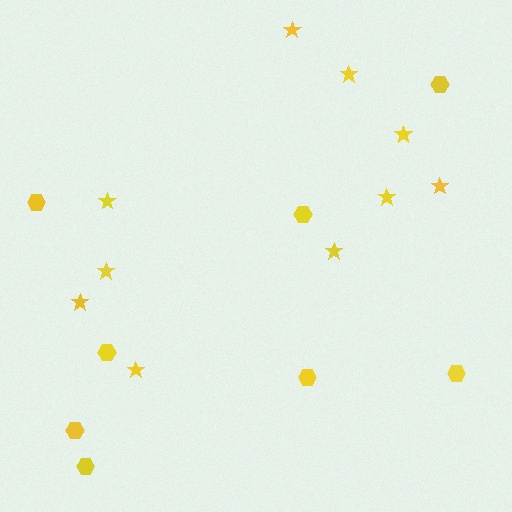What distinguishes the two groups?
There are 2 groups: one group of stars (10) and one group of hexagons (8).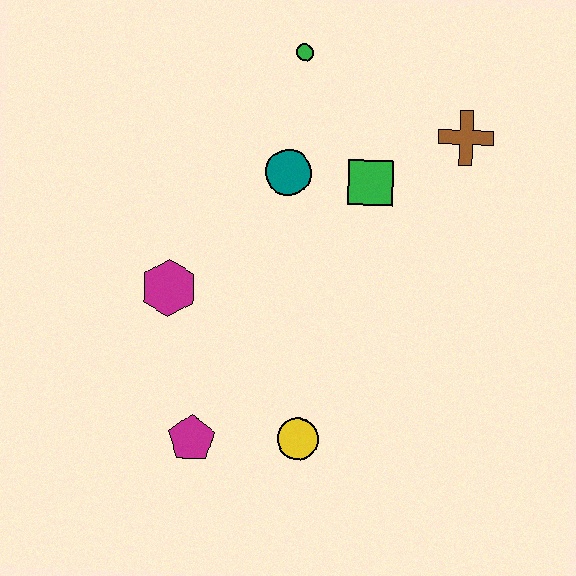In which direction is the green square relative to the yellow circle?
The green square is above the yellow circle.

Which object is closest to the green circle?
The teal circle is closest to the green circle.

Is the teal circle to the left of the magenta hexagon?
No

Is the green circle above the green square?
Yes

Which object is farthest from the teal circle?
The magenta pentagon is farthest from the teal circle.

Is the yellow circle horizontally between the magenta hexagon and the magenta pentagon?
No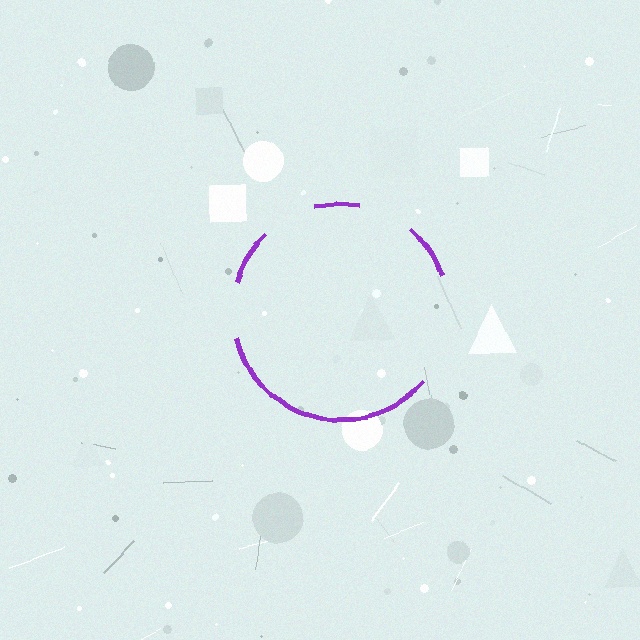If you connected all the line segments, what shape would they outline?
They would outline a circle.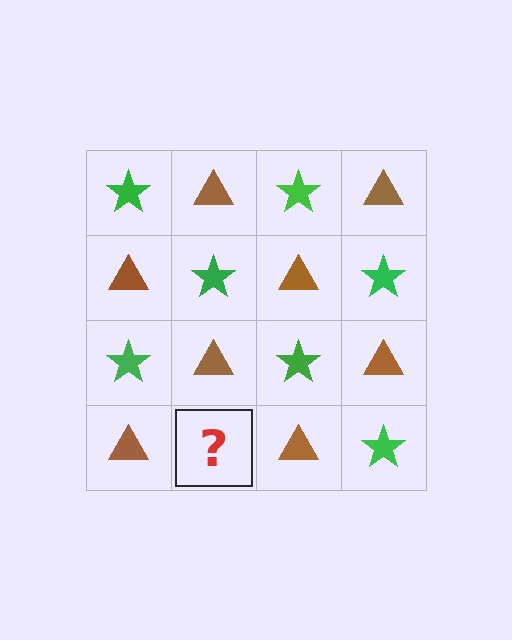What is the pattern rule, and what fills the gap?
The rule is that it alternates green star and brown triangle in a checkerboard pattern. The gap should be filled with a green star.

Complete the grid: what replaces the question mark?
The question mark should be replaced with a green star.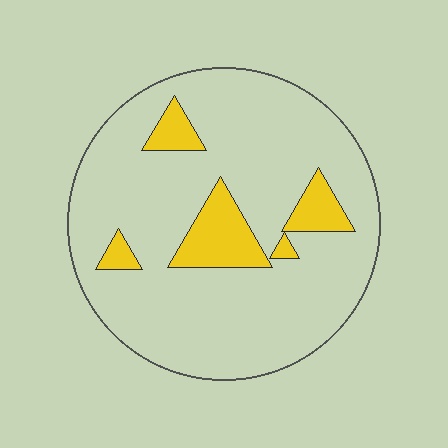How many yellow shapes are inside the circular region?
5.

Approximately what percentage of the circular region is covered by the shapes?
Approximately 15%.